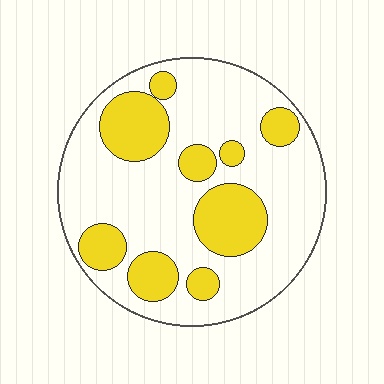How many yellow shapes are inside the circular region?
9.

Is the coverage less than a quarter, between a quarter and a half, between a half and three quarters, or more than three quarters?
Between a quarter and a half.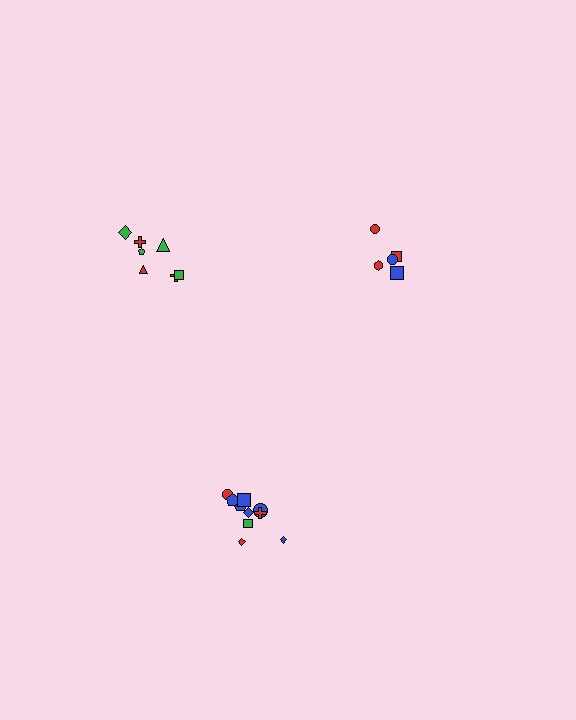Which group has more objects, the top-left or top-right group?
The top-left group.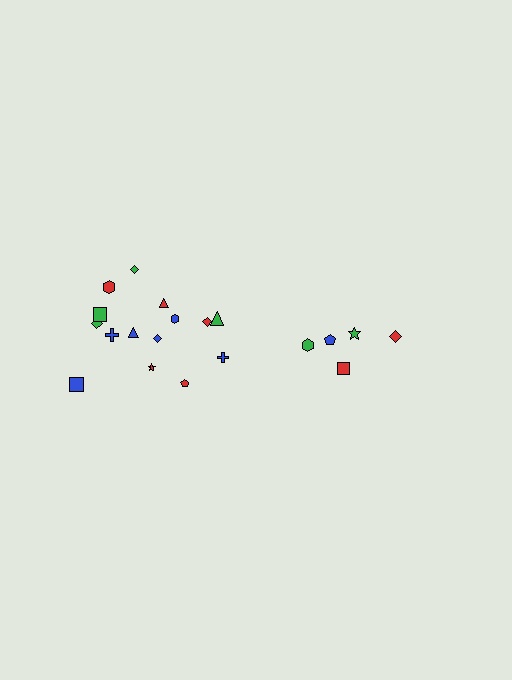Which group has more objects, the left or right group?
The left group.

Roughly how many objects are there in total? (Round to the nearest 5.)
Roughly 20 objects in total.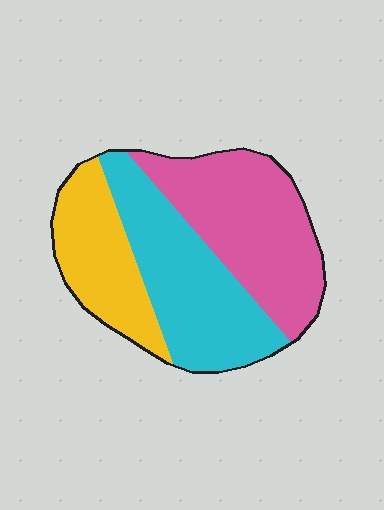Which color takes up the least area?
Yellow, at roughly 25%.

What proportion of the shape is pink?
Pink covers around 40% of the shape.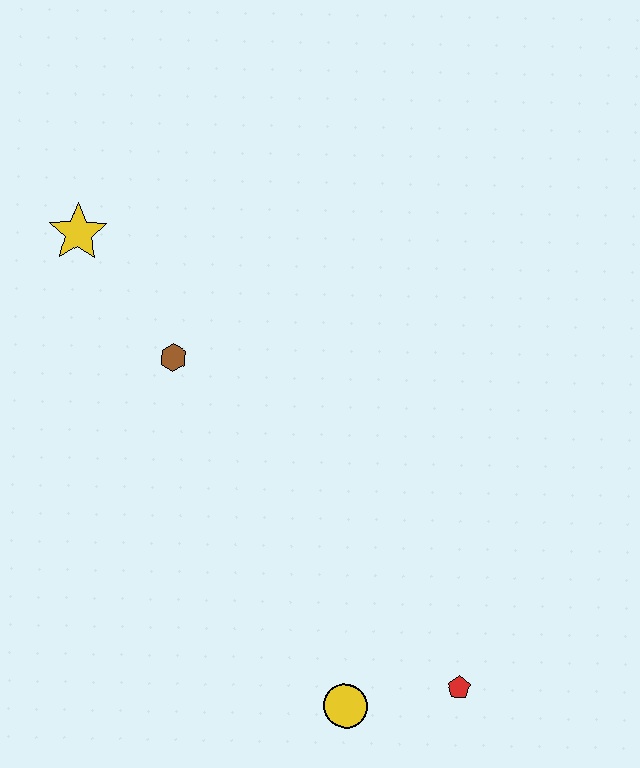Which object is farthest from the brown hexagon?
The red pentagon is farthest from the brown hexagon.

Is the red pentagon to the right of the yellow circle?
Yes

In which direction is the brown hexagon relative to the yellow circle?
The brown hexagon is above the yellow circle.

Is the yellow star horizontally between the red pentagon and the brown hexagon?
No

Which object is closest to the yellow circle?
The red pentagon is closest to the yellow circle.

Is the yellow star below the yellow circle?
No